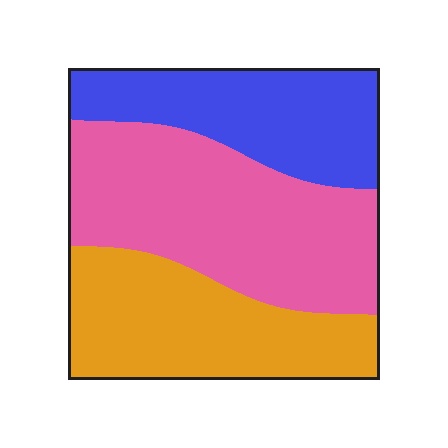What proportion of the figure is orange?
Orange covers 31% of the figure.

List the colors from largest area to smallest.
From largest to smallest: pink, orange, blue.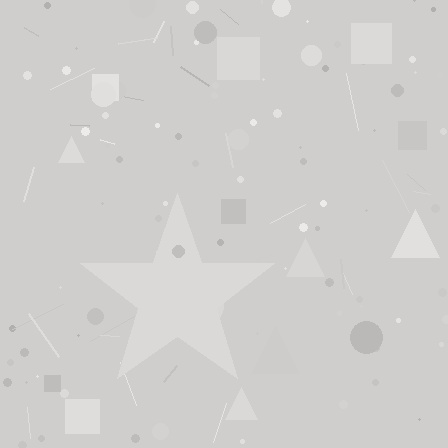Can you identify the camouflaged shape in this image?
The camouflaged shape is a star.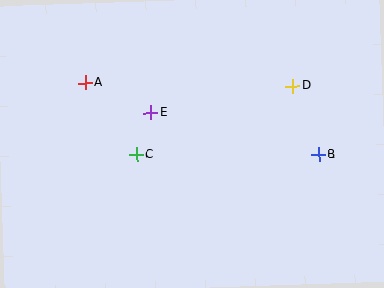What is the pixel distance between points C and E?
The distance between C and E is 45 pixels.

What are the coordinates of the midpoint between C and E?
The midpoint between C and E is at (144, 134).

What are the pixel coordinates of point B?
Point B is at (318, 155).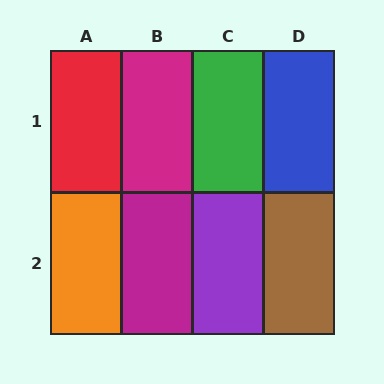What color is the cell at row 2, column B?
Magenta.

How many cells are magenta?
2 cells are magenta.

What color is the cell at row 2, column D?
Brown.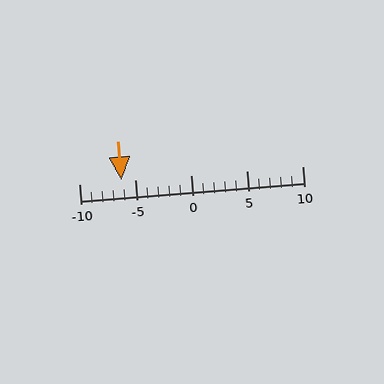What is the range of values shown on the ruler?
The ruler shows values from -10 to 10.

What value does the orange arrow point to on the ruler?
The orange arrow points to approximately -6.